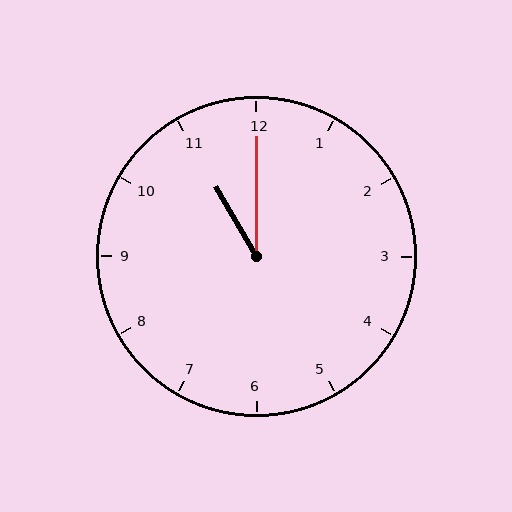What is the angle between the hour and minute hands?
Approximately 30 degrees.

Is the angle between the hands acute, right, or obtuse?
It is acute.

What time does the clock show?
11:00.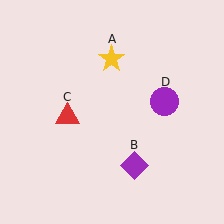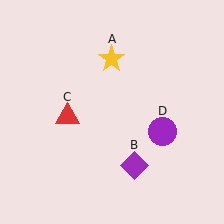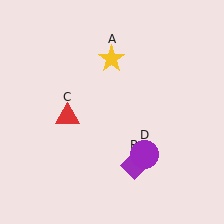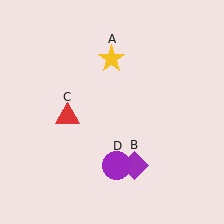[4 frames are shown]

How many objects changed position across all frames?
1 object changed position: purple circle (object D).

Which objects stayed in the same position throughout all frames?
Yellow star (object A) and purple diamond (object B) and red triangle (object C) remained stationary.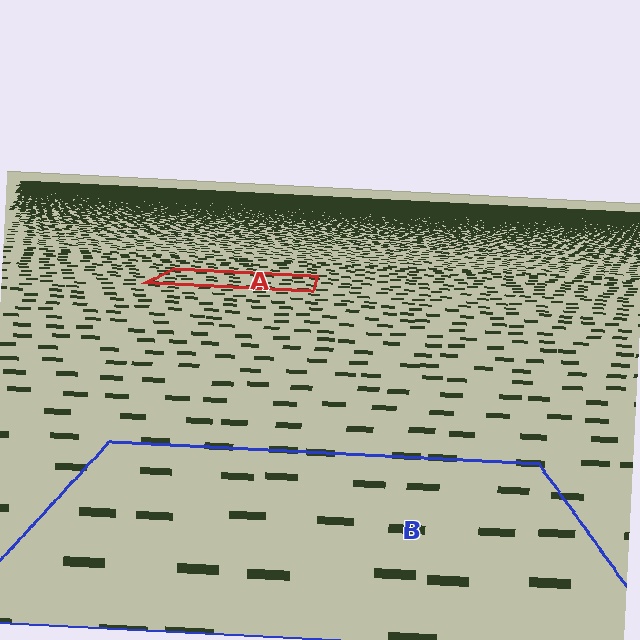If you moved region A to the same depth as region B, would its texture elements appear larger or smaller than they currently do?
They would appear larger. At a closer depth, the same texture elements are projected at a bigger on-screen size.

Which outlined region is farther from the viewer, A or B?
Region A is farther from the viewer — the texture elements inside it appear smaller and more densely packed.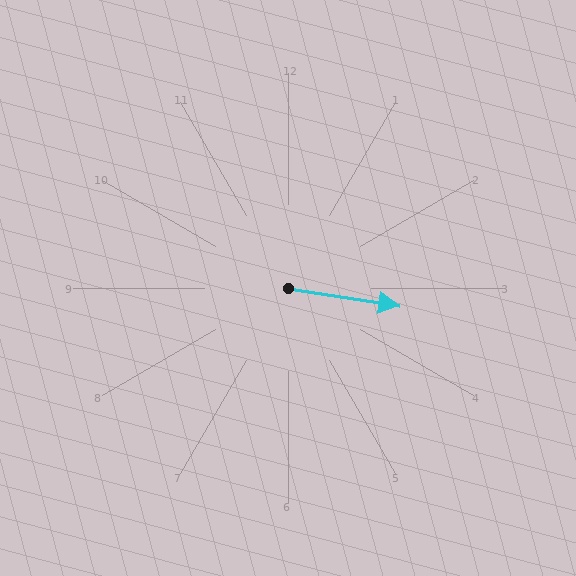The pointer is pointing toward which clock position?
Roughly 3 o'clock.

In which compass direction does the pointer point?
East.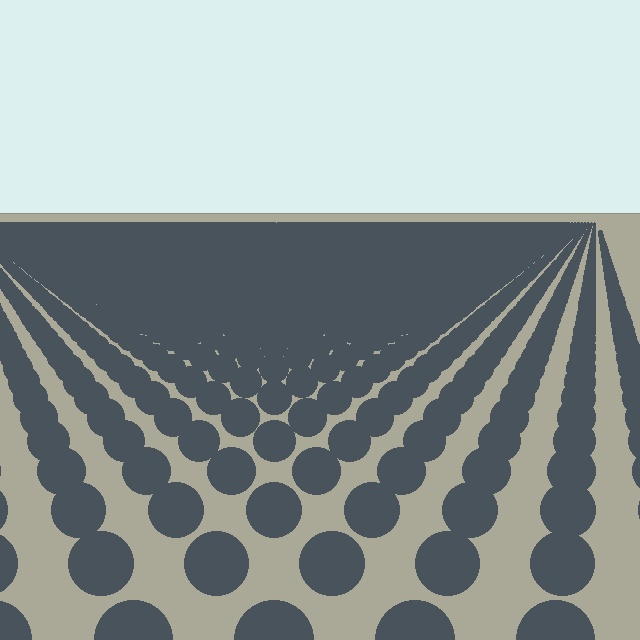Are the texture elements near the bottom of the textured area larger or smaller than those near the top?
Larger. Near the bottom, elements are closer to the viewer and appear at a bigger on-screen size.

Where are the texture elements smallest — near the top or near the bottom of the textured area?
Near the top.